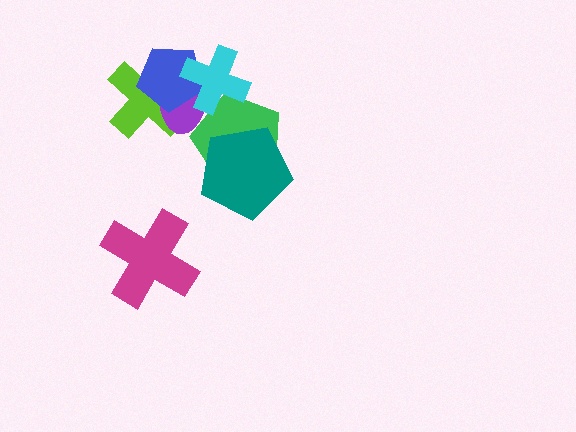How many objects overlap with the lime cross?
2 objects overlap with the lime cross.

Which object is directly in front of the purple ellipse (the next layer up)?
The blue pentagon is directly in front of the purple ellipse.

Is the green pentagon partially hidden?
Yes, it is partially covered by another shape.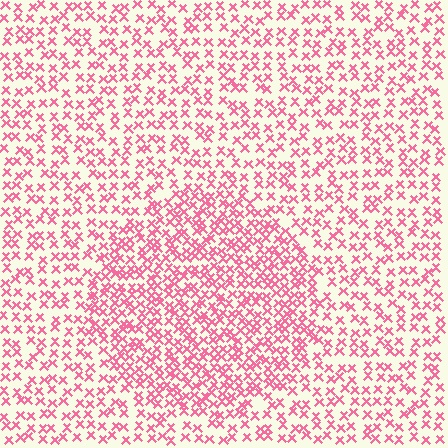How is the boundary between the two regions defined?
The boundary is defined by a change in element density (approximately 1.8x ratio). All elements are the same color, size, and shape.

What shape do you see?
I see a circle.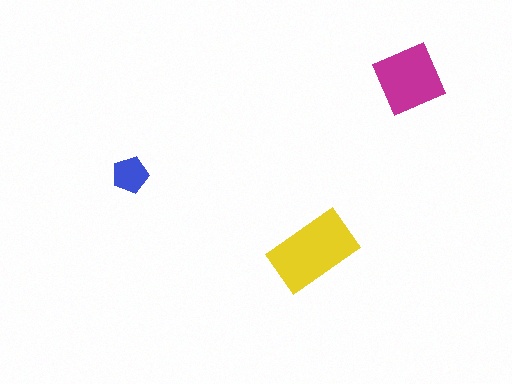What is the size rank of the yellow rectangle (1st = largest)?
1st.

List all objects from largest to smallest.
The yellow rectangle, the magenta diamond, the blue pentagon.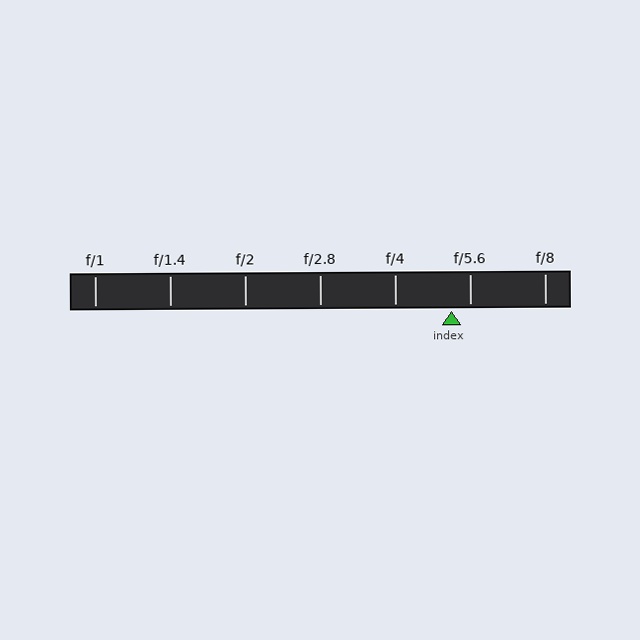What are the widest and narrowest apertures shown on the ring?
The widest aperture shown is f/1 and the narrowest is f/8.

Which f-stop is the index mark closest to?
The index mark is closest to f/5.6.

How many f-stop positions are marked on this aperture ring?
There are 7 f-stop positions marked.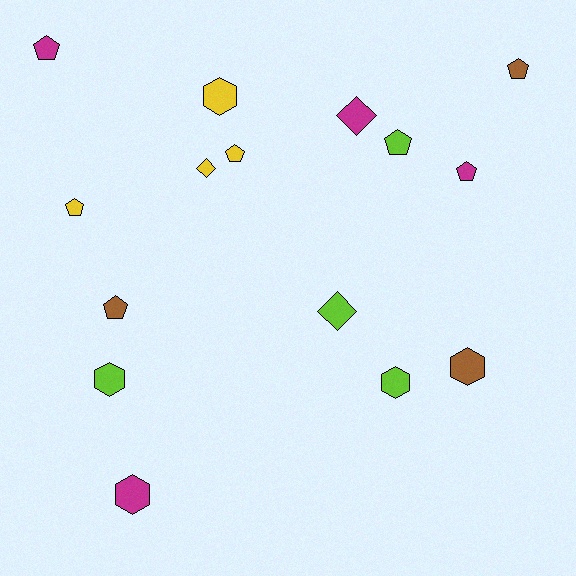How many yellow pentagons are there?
There are 2 yellow pentagons.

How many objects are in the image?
There are 15 objects.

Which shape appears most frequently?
Pentagon, with 7 objects.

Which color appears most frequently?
Lime, with 4 objects.